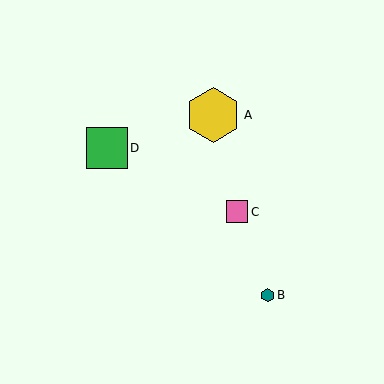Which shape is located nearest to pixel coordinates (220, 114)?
The yellow hexagon (labeled A) at (213, 115) is nearest to that location.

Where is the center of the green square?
The center of the green square is at (107, 148).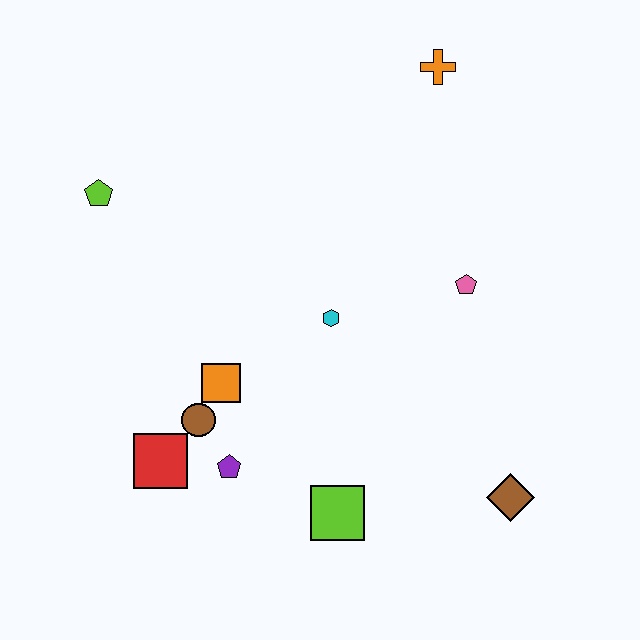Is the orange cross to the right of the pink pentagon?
No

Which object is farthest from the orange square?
The orange cross is farthest from the orange square.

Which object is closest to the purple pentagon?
The brown circle is closest to the purple pentagon.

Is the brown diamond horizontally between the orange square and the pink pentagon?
No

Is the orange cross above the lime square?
Yes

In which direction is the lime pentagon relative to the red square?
The lime pentagon is above the red square.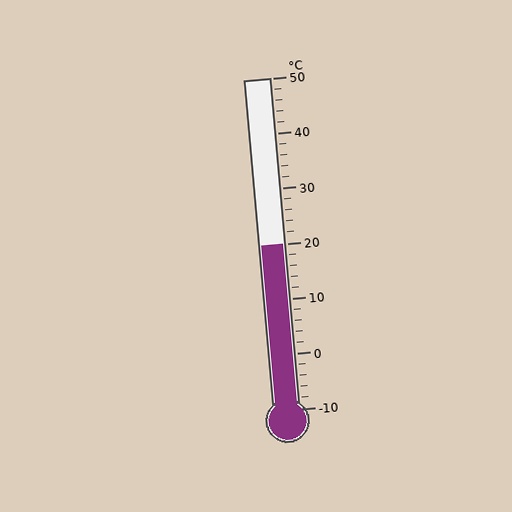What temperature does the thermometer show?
The thermometer shows approximately 20°C.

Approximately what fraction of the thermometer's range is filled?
The thermometer is filled to approximately 50% of its range.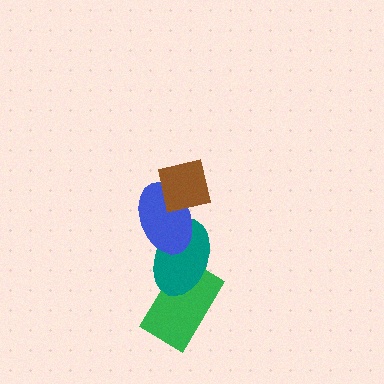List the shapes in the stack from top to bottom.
From top to bottom: the brown square, the blue ellipse, the teal ellipse, the green rectangle.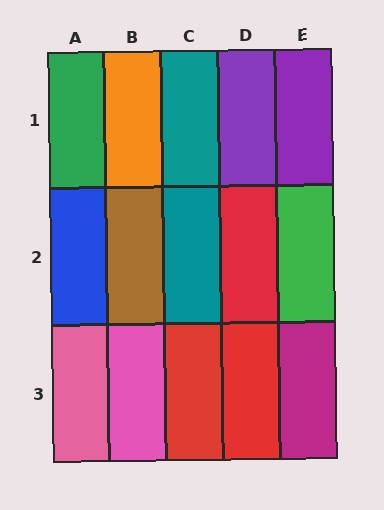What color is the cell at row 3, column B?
Pink.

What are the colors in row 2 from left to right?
Blue, brown, teal, red, green.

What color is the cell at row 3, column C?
Red.